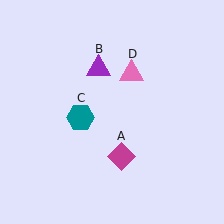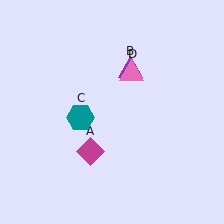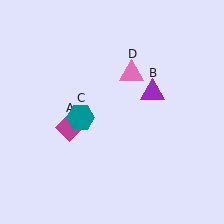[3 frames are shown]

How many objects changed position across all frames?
2 objects changed position: magenta diamond (object A), purple triangle (object B).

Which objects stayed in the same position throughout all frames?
Teal hexagon (object C) and pink triangle (object D) remained stationary.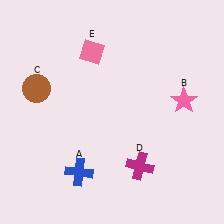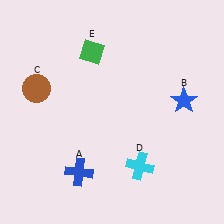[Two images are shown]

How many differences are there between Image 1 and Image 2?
There are 3 differences between the two images.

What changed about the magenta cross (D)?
In Image 1, D is magenta. In Image 2, it changed to cyan.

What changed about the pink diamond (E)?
In Image 1, E is pink. In Image 2, it changed to green.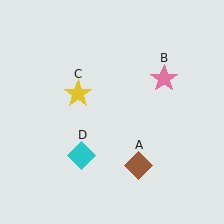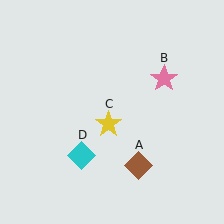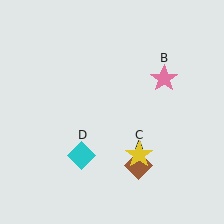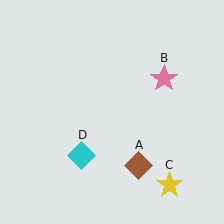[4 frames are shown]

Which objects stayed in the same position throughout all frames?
Brown diamond (object A) and pink star (object B) and cyan diamond (object D) remained stationary.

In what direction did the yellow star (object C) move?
The yellow star (object C) moved down and to the right.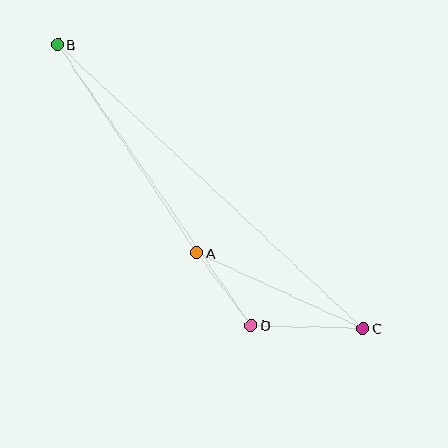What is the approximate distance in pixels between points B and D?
The distance between B and D is approximately 341 pixels.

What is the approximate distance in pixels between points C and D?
The distance between C and D is approximately 112 pixels.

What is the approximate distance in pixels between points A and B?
The distance between A and B is approximately 250 pixels.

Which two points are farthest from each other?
Points B and C are farthest from each other.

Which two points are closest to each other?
Points A and D are closest to each other.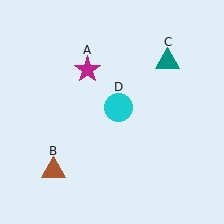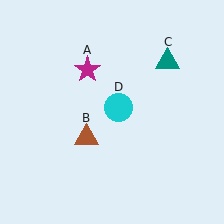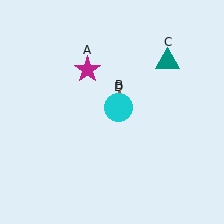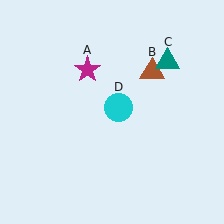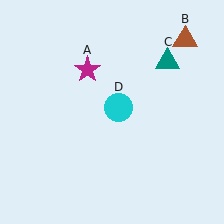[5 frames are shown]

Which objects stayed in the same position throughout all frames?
Magenta star (object A) and teal triangle (object C) and cyan circle (object D) remained stationary.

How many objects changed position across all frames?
1 object changed position: brown triangle (object B).